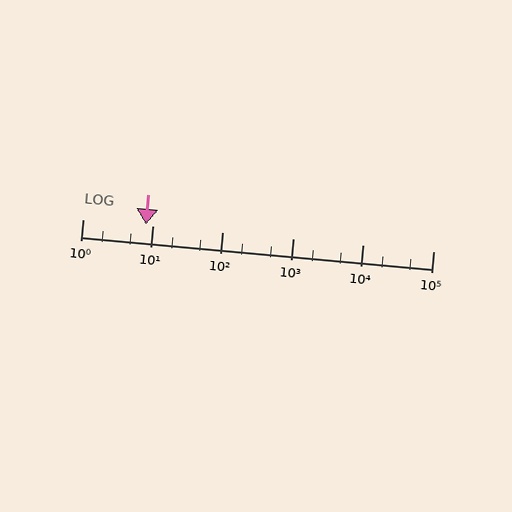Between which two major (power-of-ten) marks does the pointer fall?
The pointer is between 1 and 10.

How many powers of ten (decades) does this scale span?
The scale spans 5 decades, from 1 to 100000.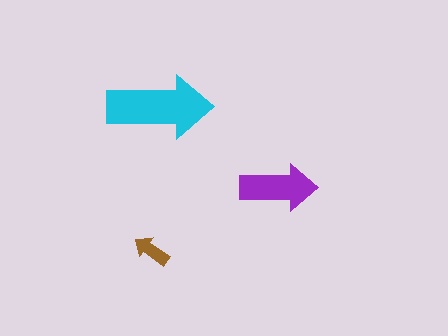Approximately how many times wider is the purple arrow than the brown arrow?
About 2 times wider.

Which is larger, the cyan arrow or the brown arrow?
The cyan one.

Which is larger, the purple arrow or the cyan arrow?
The cyan one.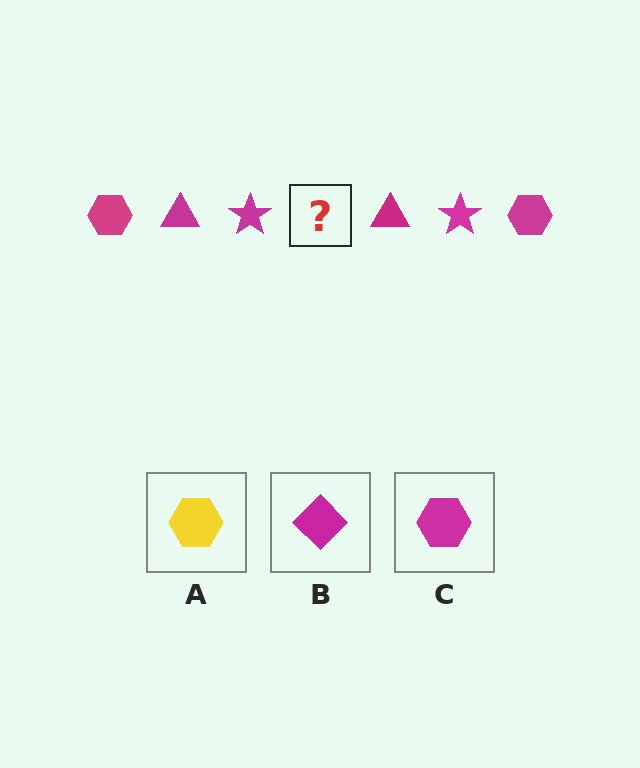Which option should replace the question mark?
Option C.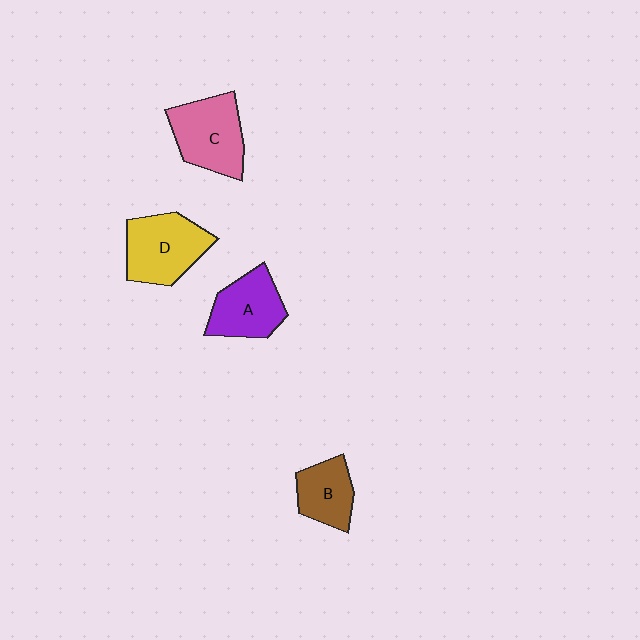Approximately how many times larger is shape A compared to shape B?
Approximately 1.2 times.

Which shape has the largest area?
Shape C (pink).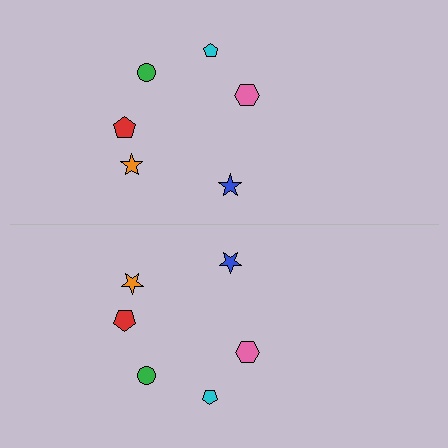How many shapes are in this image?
There are 12 shapes in this image.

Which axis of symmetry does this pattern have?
The pattern has a horizontal axis of symmetry running through the center of the image.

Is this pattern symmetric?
Yes, this pattern has bilateral (reflection) symmetry.